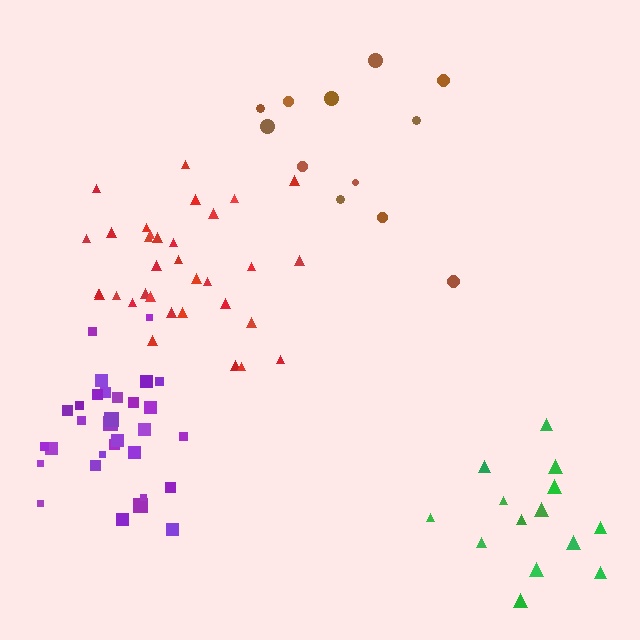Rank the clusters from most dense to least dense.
purple, red, green, brown.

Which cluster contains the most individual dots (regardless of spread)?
Red (33).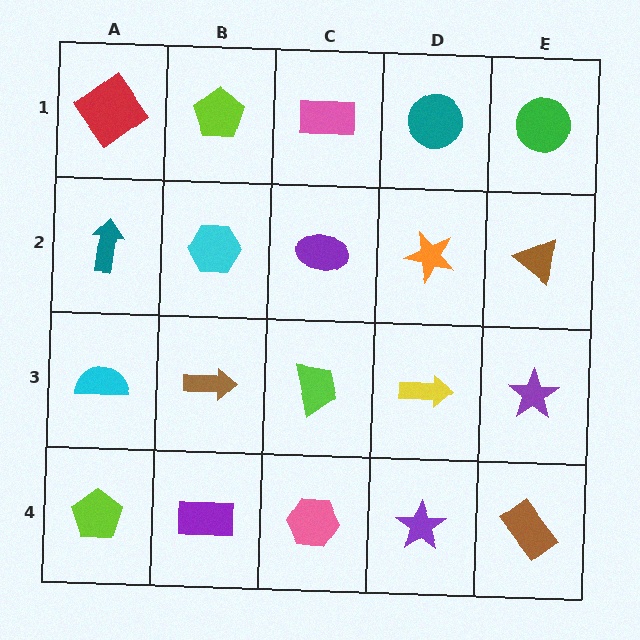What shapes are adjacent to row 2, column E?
A green circle (row 1, column E), a purple star (row 3, column E), an orange star (row 2, column D).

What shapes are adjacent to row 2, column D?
A teal circle (row 1, column D), a yellow arrow (row 3, column D), a purple ellipse (row 2, column C), a brown triangle (row 2, column E).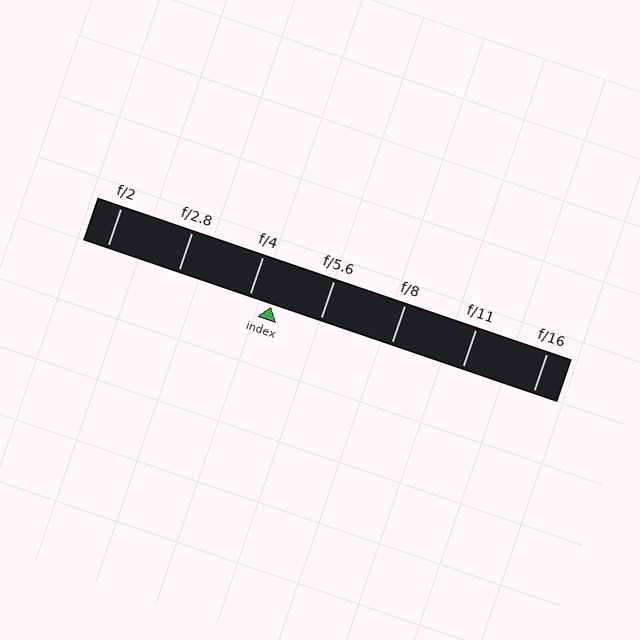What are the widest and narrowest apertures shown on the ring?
The widest aperture shown is f/2 and the narrowest is f/16.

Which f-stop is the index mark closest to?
The index mark is closest to f/4.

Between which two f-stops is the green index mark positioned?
The index mark is between f/4 and f/5.6.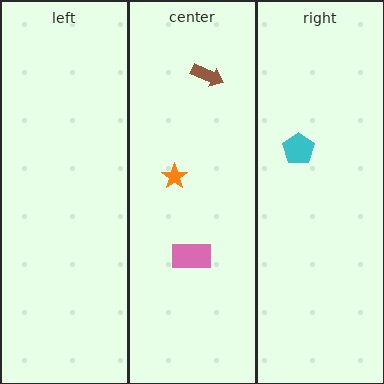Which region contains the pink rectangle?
The center region.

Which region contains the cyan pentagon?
The right region.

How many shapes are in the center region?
3.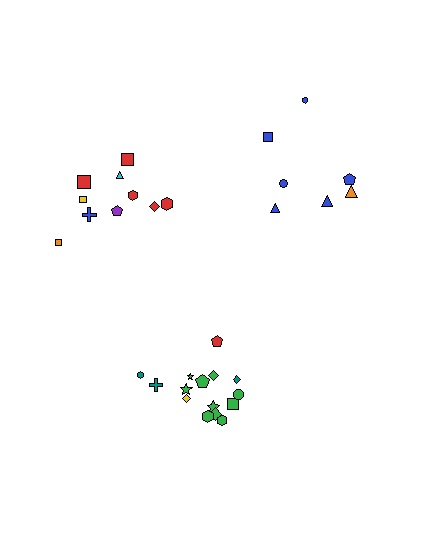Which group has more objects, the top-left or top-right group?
The top-left group.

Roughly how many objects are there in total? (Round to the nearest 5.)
Roughly 30 objects in total.